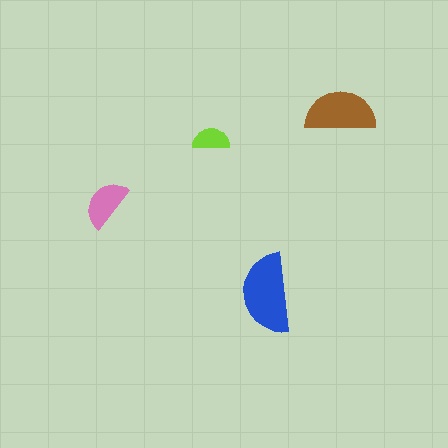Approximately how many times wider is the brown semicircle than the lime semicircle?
About 2 times wider.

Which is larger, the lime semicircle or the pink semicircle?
The pink one.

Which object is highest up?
The brown semicircle is topmost.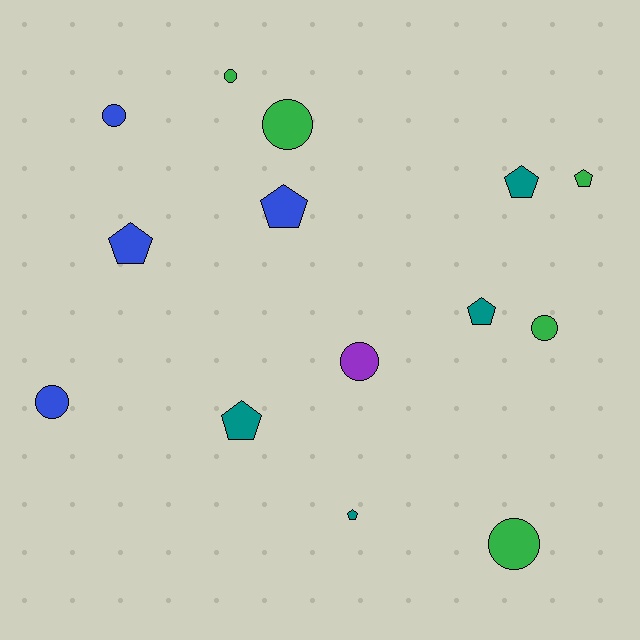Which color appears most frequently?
Green, with 5 objects.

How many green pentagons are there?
There is 1 green pentagon.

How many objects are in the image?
There are 14 objects.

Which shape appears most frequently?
Circle, with 7 objects.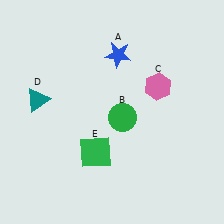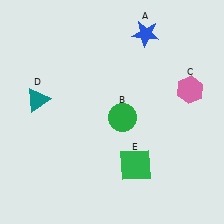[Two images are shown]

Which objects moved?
The objects that moved are: the blue star (A), the pink hexagon (C), the green square (E).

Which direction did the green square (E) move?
The green square (E) moved right.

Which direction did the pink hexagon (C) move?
The pink hexagon (C) moved right.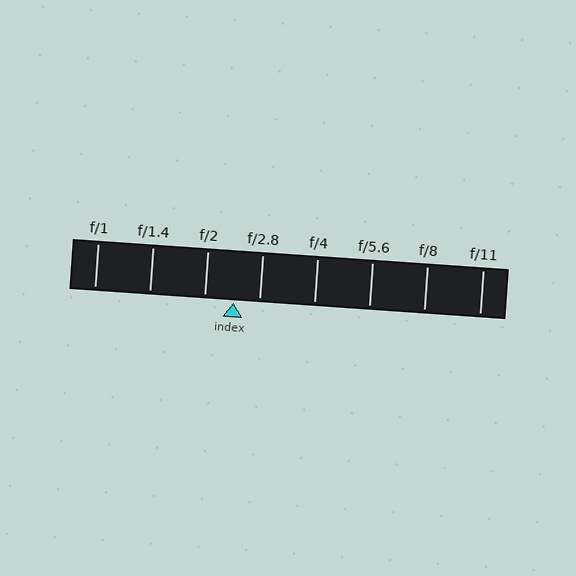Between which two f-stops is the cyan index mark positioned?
The index mark is between f/2 and f/2.8.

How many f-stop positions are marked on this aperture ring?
There are 8 f-stop positions marked.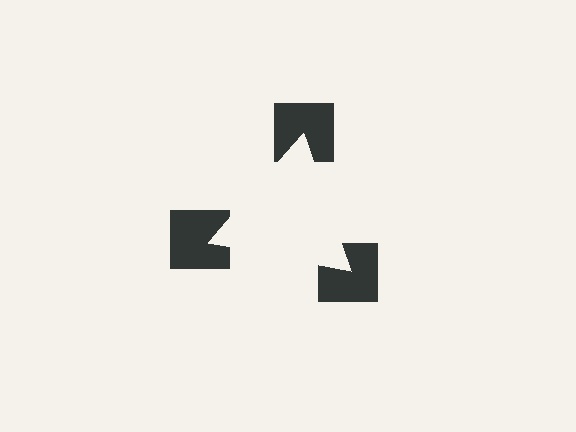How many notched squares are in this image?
There are 3 — one at each vertex of the illusory triangle.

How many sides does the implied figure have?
3 sides.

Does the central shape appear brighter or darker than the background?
It typically appears slightly brighter than the background, even though no actual brightness change is drawn.